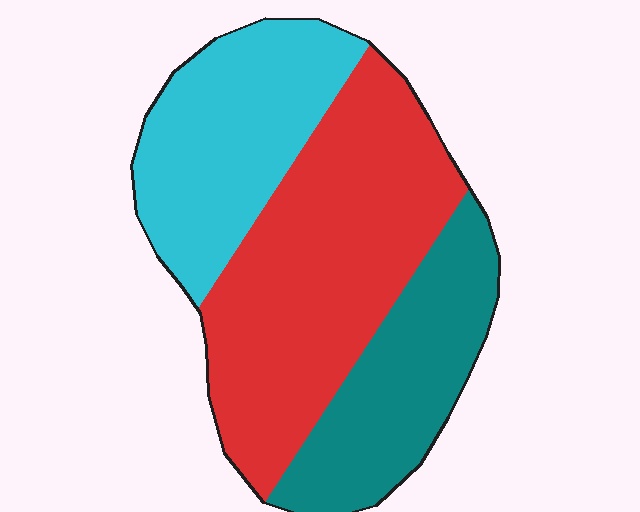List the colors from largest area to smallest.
From largest to smallest: red, cyan, teal.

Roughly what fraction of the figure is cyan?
Cyan takes up about one quarter (1/4) of the figure.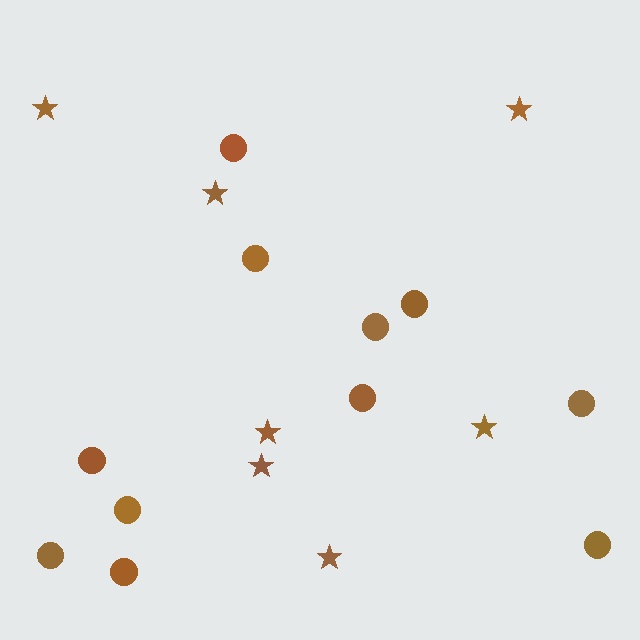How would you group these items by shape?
There are 2 groups: one group of stars (7) and one group of circles (11).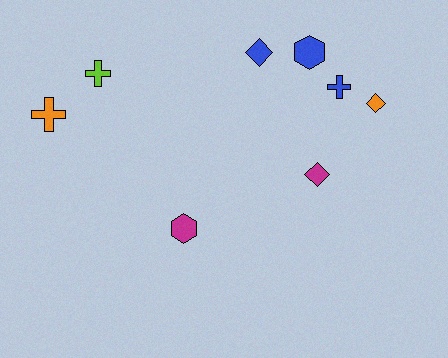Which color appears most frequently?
Blue, with 3 objects.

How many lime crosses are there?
There is 1 lime cross.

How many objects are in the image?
There are 8 objects.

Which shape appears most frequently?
Diamond, with 3 objects.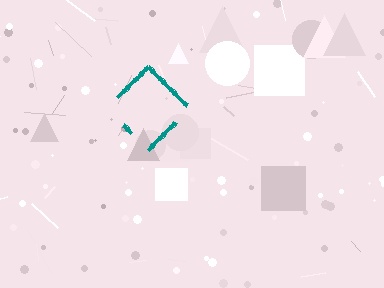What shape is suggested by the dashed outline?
The dashed outline suggests a diamond.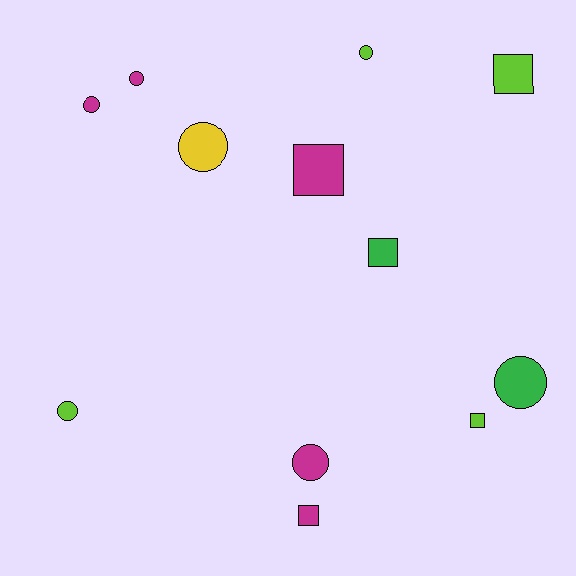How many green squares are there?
There is 1 green square.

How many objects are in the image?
There are 12 objects.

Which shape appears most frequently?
Circle, with 7 objects.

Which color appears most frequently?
Magenta, with 5 objects.